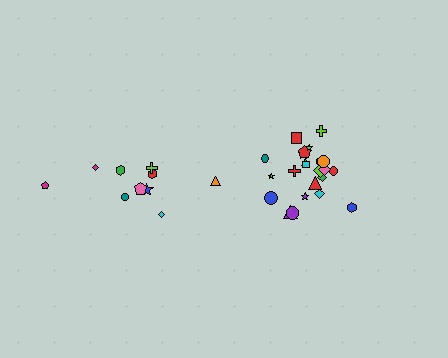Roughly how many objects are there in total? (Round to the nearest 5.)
Roughly 35 objects in total.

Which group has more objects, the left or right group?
The right group.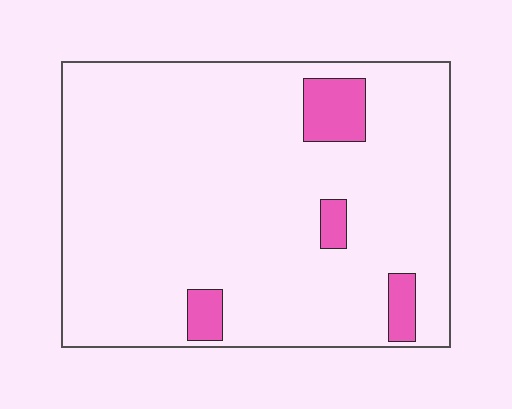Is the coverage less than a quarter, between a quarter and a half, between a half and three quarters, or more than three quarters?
Less than a quarter.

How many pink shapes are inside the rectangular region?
4.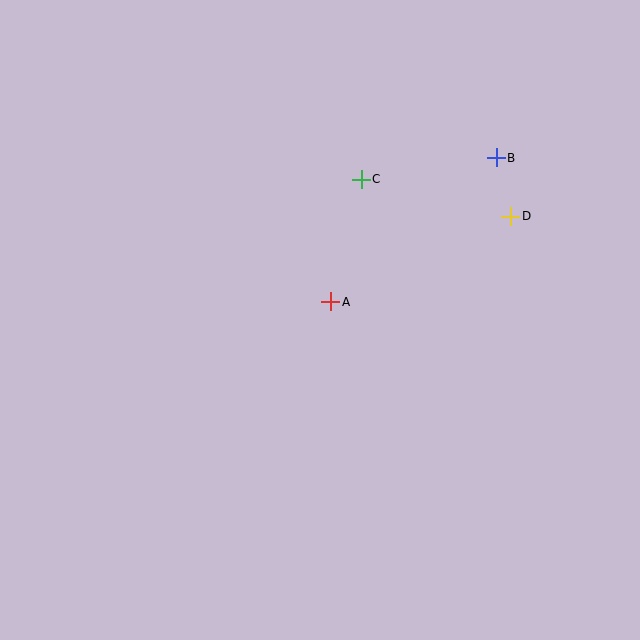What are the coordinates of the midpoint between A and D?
The midpoint between A and D is at (421, 259).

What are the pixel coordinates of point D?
Point D is at (511, 216).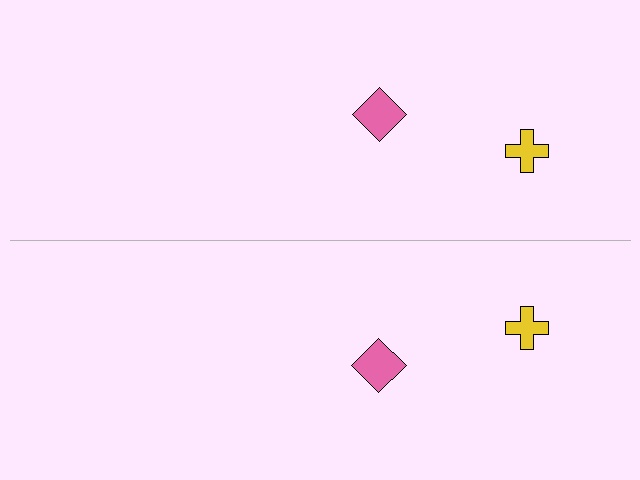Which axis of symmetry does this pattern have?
The pattern has a horizontal axis of symmetry running through the center of the image.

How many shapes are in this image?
There are 4 shapes in this image.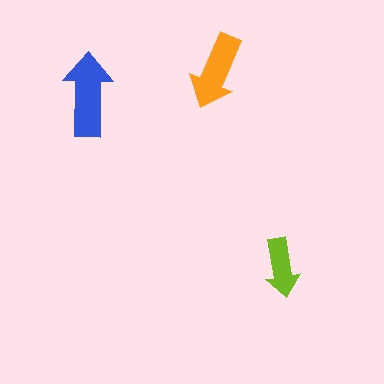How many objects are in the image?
There are 3 objects in the image.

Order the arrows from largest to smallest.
the blue one, the orange one, the lime one.